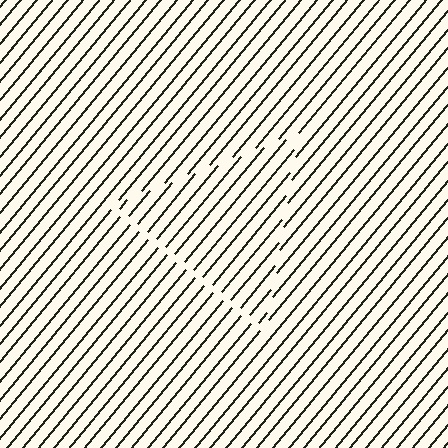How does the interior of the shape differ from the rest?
The interior of the shape contains the same grating, shifted by half a period — the contour is defined by the phase discontinuity where line-ends from the inner and outer gratings abut.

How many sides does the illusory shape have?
3 sides — the line-ends trace a triangle.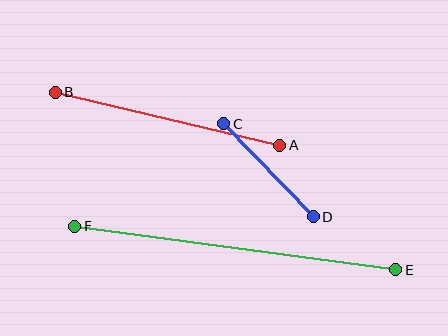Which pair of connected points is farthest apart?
Points E and F are farthest apart.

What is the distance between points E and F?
The distance is approximately 324 pixels.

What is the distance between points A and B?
The distance is approximately 230 pixels.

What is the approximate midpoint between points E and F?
The midpoint is at approximately (235, 248) pixels.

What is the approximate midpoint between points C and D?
The midpoint is at approximately (268, 170) pixels.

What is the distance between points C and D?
The distance is approximately 129 pixels.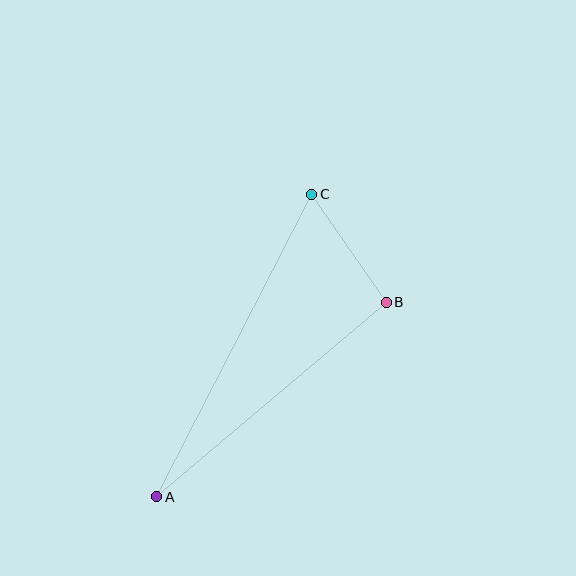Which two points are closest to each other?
Points B and C are closest to each other.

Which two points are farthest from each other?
Points A and C are farthest from each other.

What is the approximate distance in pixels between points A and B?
The distance between A and B is approximately 301 pixels.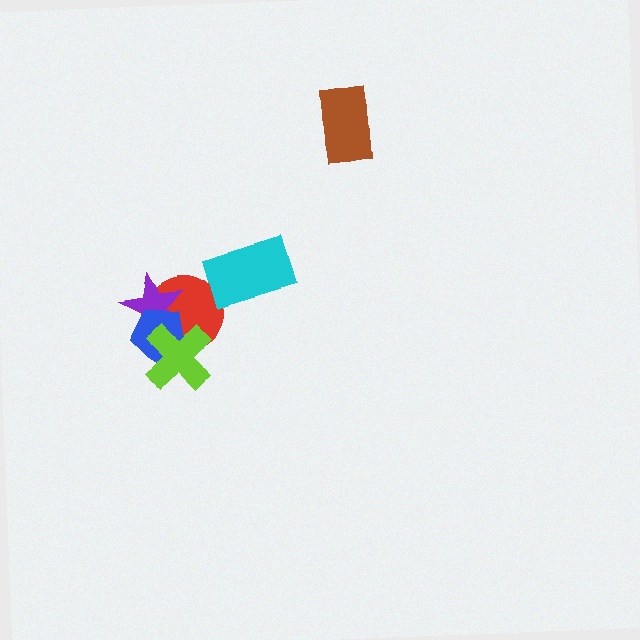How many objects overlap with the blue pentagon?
3 objects overlap with the blue pentagon.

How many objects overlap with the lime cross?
3 objects overlap with the lime cross.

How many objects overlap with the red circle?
3 objects overlap with the red circle.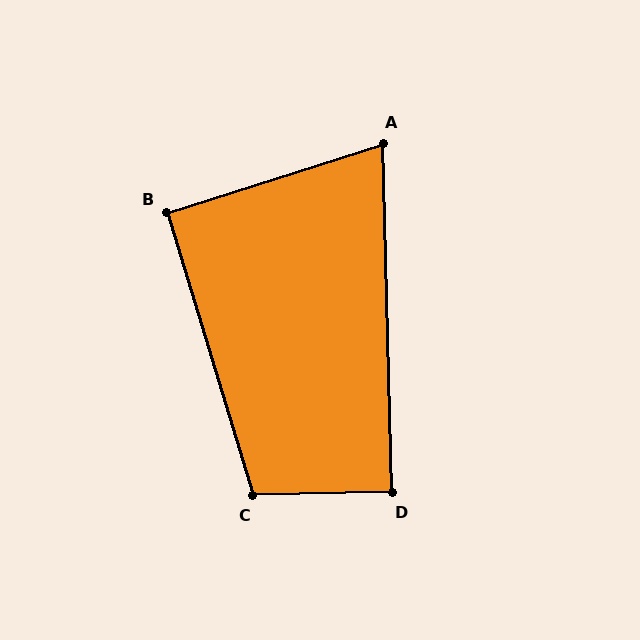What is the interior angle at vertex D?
Approximately 89 degrees (approximately right).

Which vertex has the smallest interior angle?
A, at approximately 74 degrees.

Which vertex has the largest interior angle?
C, at approximately 106 degrees.